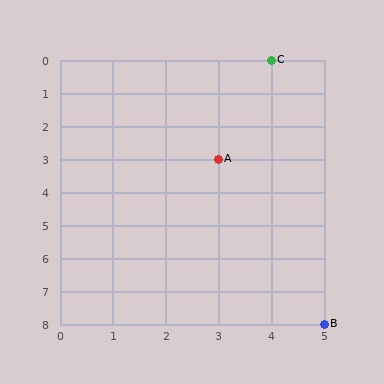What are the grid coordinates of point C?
Point C is at grid coordinates (4, 0).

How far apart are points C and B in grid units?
Points C and B are 1 column and 8 rows apart (about 8.1 grid units diagonally).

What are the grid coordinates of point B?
Point B is at grid coordinates (5, 8).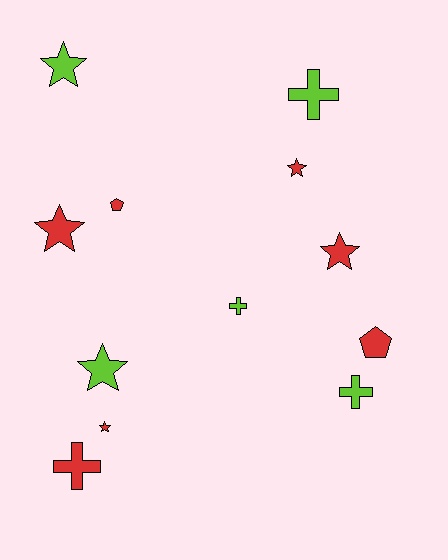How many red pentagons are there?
There are 2 red pentagons.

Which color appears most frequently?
Red, with 7 objects.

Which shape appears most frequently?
Star, with 6 objects.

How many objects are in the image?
There are 12 objects.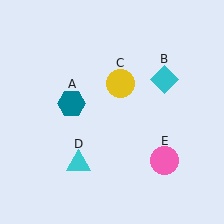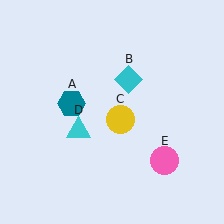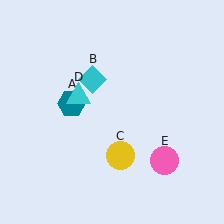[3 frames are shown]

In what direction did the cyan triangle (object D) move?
The cyan triangle (object D) moved up.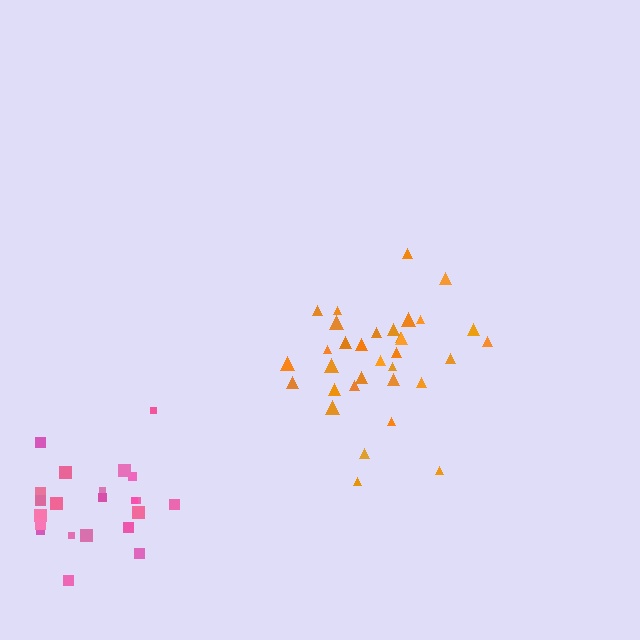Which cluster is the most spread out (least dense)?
Pink.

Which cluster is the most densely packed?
Orange.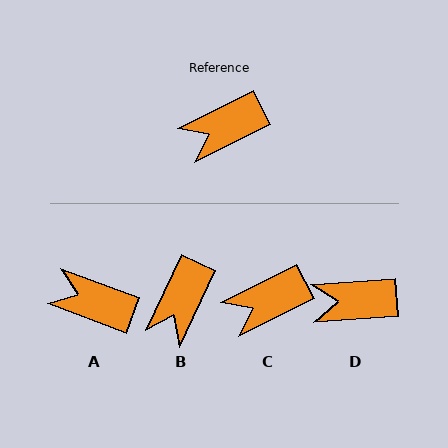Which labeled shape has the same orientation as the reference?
C.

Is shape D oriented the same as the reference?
No, it is off by about 23 degrees.